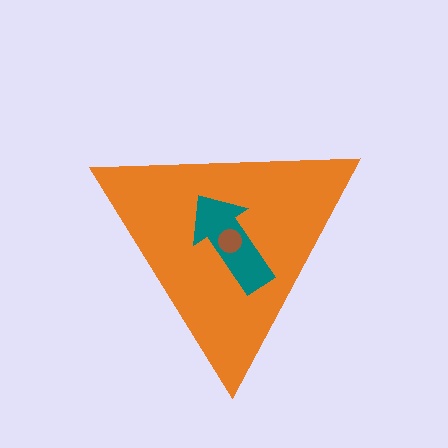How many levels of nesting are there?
3.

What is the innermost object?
The brown circle.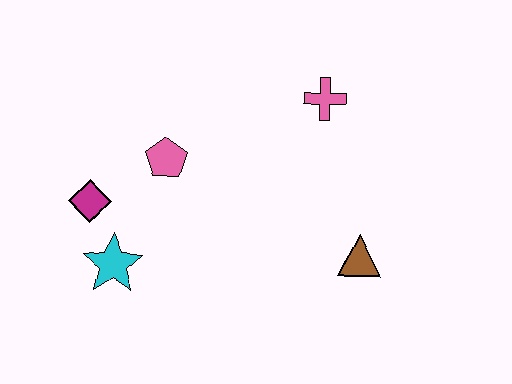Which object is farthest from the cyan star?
The pink cross is farthest from the cyan star.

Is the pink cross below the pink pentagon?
No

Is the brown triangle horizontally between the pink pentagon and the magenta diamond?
No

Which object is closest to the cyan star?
The magenta diamond is closest to the cyan star.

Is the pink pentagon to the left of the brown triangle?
Yes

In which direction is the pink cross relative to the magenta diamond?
The pink cross is to the right of the magenta diamond.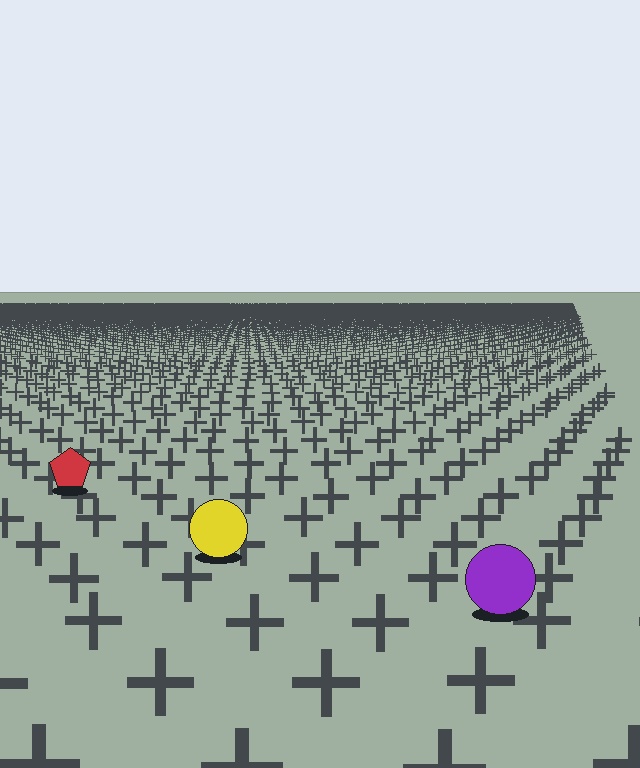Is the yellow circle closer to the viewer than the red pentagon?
Yes. The yellow circle is closer — you can tell from the texture gradient: the ground texture is coarser near it.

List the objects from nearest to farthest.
From nearest to farthest: the purple circle, the yellow circle, the red pentagon.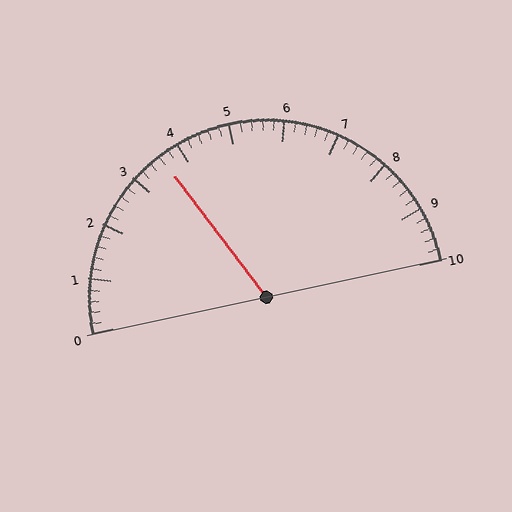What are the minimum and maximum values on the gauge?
The gauge ranges from 0 to 10.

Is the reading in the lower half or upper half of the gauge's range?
The reading is in the lower half of the range (0 to 10).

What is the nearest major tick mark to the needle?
The nearest major tick mark is 4.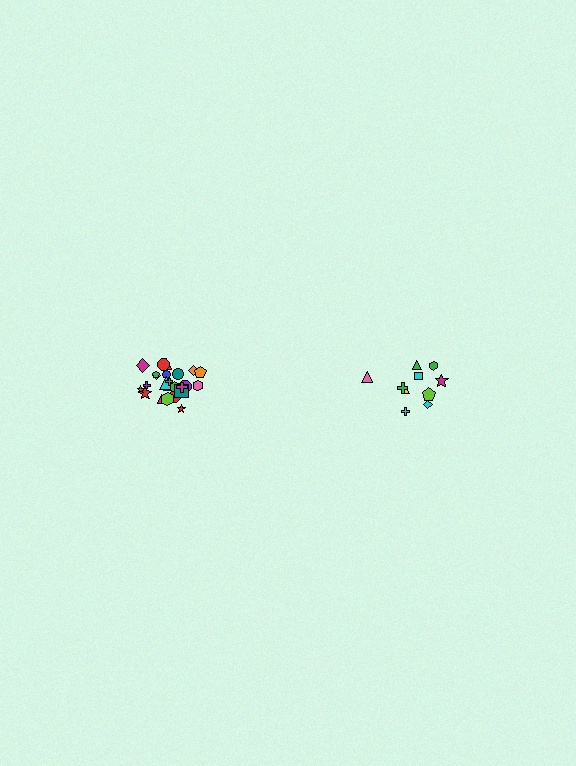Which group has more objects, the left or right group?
The left group.